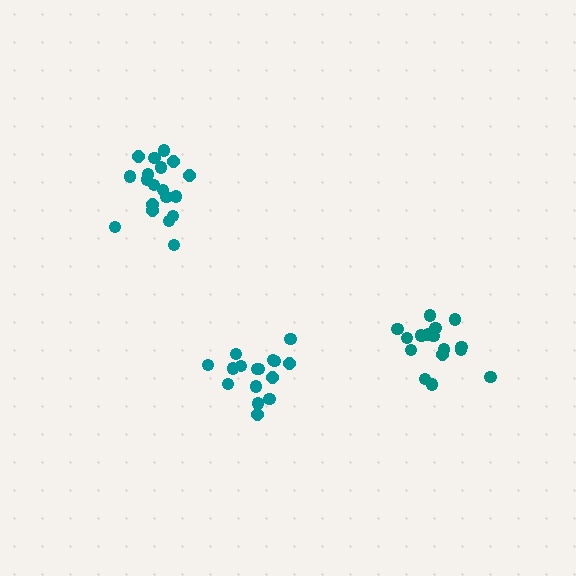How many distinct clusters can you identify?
There are 3 distinct clusters.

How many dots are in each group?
Group 1: 16 dots, Group 2: 17 dots, Group 3: 19 dots (52 total).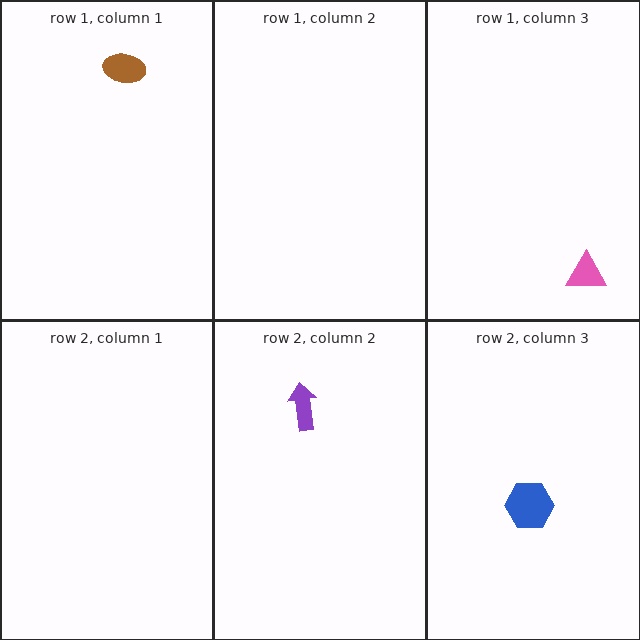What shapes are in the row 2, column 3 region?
The blue hexagon.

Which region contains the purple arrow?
The row 2, column 2 region.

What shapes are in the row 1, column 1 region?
The brown ellipse.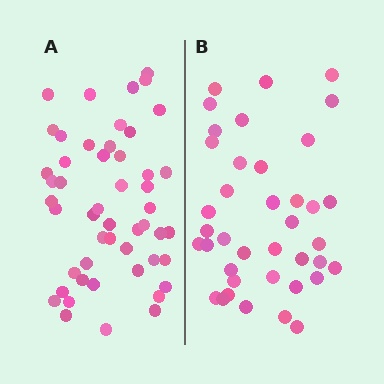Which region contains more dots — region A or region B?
Region A (the left region) has more dots.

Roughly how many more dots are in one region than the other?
Region A has roughly 12 or so more dots than region B.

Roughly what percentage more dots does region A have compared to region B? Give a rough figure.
About 30% more.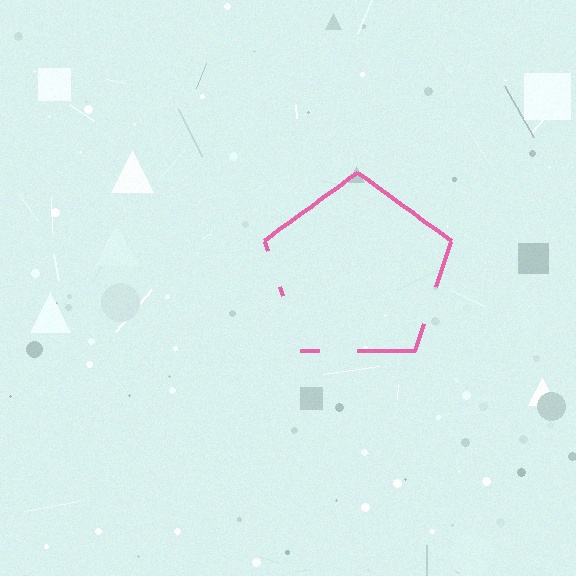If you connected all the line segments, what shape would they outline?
They would outline a pentagon.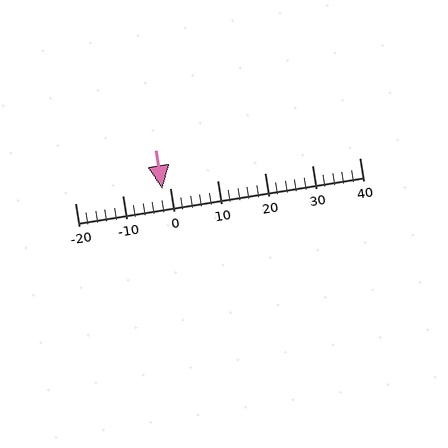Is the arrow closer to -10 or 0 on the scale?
The arrow is closer to 0.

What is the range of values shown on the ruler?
The ruler shows values from -20 to 40.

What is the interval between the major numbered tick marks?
The major tick marks are spaced 10 units apart.